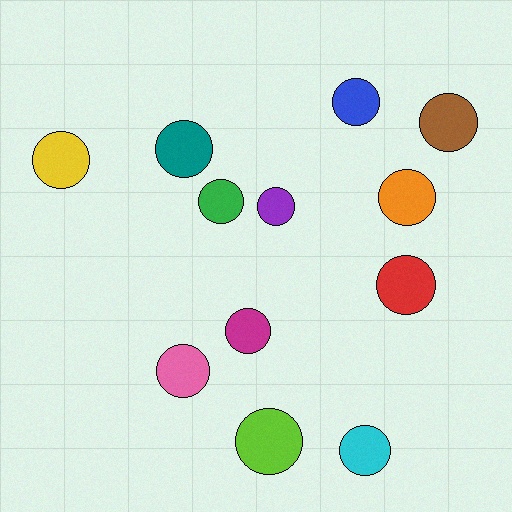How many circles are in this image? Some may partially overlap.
There are 12 circles.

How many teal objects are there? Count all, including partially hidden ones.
There is 1 teal object.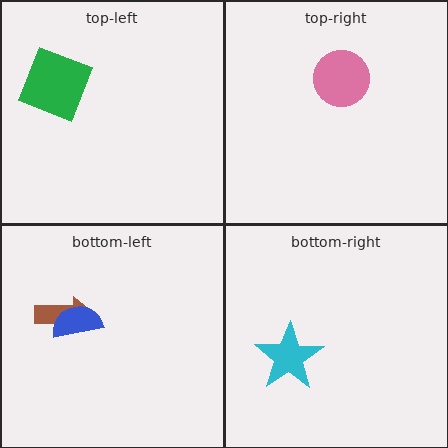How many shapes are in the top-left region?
1.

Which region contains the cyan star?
The bottom-right region.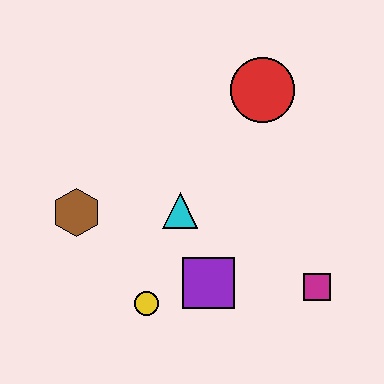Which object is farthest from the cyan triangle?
The magenta square is farthest from the cyan triangle.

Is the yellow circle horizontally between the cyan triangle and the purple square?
No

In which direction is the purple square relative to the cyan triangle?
The purple square is below the cyan triangle.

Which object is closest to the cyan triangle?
The purple square is closest to the cyan triangle.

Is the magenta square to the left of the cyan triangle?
No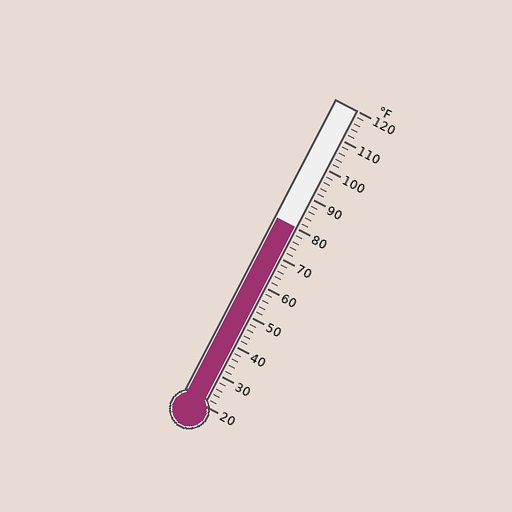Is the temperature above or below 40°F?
The temperature is above 40°F.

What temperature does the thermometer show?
The thermometer shows approximately 80°F.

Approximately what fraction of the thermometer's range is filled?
The thermometer is filled to approximately 60% of its range.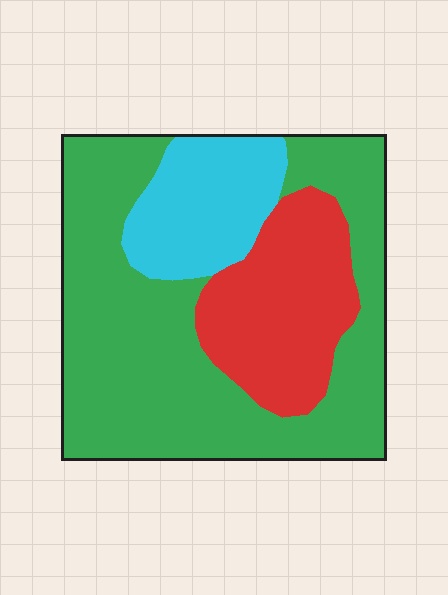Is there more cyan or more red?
Red.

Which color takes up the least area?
Cyan, at roughly 15%.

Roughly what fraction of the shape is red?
Red covers around 25% of the shape.